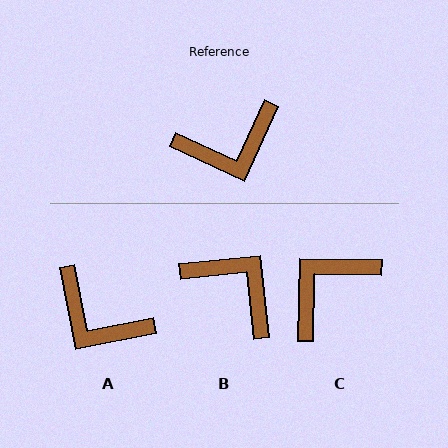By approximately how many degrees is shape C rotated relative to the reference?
Approximately 156 degrees clockwise.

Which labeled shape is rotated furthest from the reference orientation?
C, about 156 degrees away.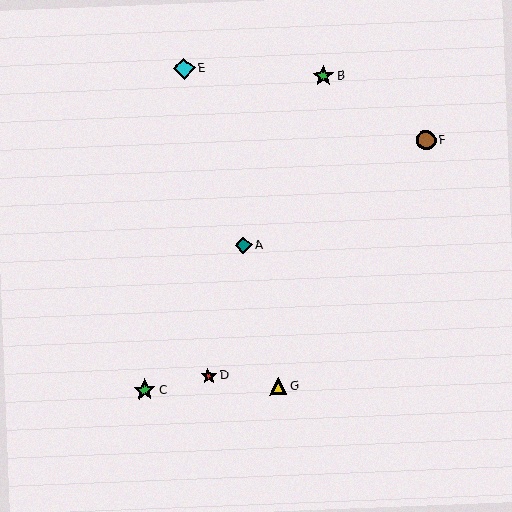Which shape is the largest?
The green star (labeled C) is the largest.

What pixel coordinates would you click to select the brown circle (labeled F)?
Click at (426, 140) to select the brown circle F.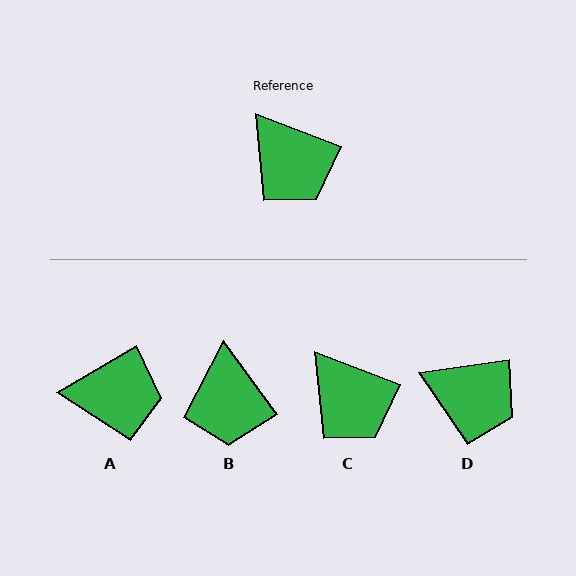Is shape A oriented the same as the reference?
No, it is off by about 51 degrees.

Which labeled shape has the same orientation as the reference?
C.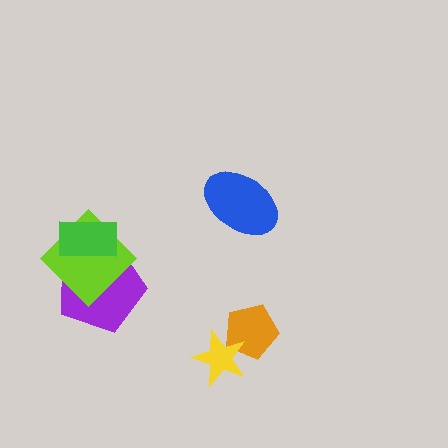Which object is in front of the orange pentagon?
The yellow star is in front of the orange pentagon.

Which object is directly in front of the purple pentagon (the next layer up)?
The lime diamond is directly in front of the purple pentagon.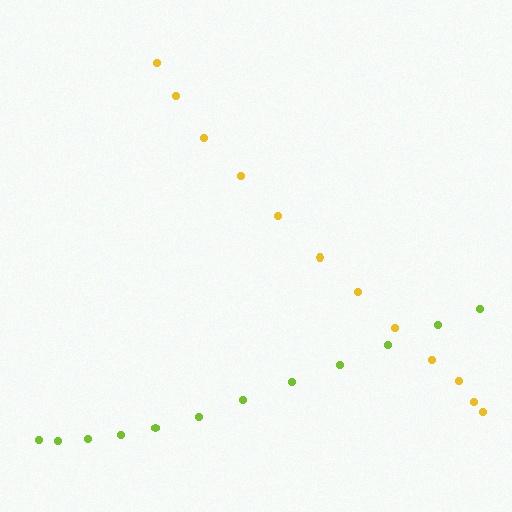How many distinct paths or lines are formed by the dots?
There are 2 distinct paths.